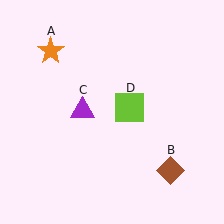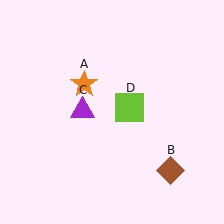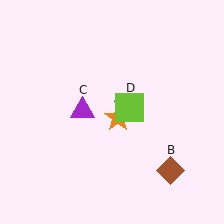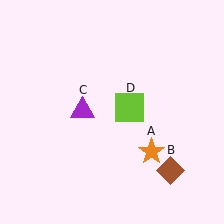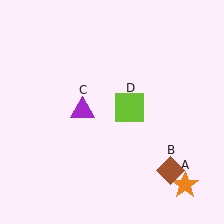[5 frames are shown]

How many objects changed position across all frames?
1 object changed position: orange star (object A).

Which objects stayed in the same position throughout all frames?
Brown diamond (object B) and purple triangle (object C) and lime square (object D) remained stationary.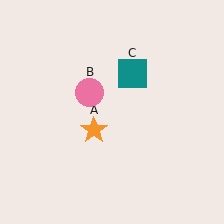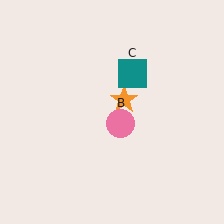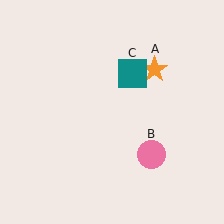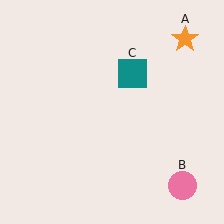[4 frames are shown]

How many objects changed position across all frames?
2 objects changed position: orange star (object A), pink circle (object B).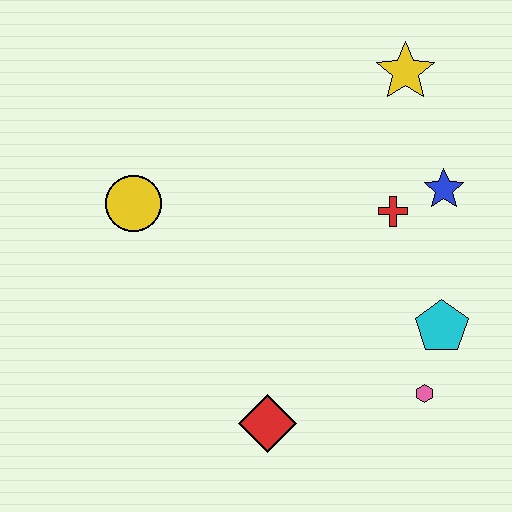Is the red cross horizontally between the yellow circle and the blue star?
Yes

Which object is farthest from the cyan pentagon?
The yellow circle is farthest from the cyan pentagon.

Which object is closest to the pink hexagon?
The cyan pentagon is closest to the pink hexagon.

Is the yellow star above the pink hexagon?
Yes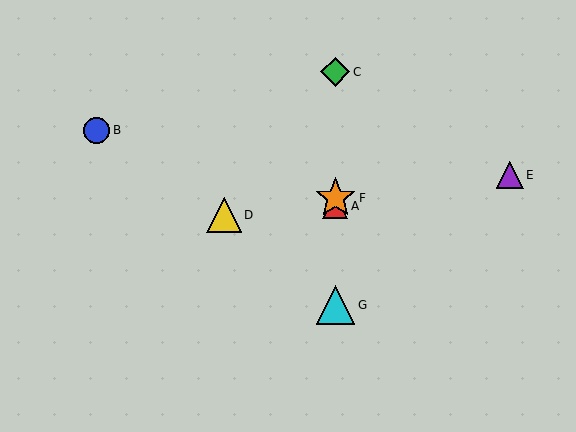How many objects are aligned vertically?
4 objects (A, C, F, G) are aligned vertically.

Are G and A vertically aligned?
Yes, both are at x≈335.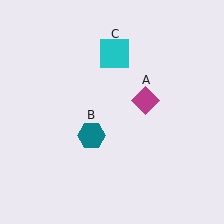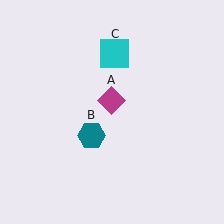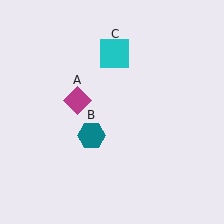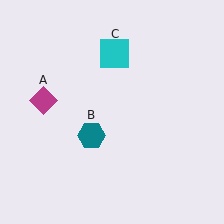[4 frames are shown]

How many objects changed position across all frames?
1 object changed position: magenta diamond (object A).